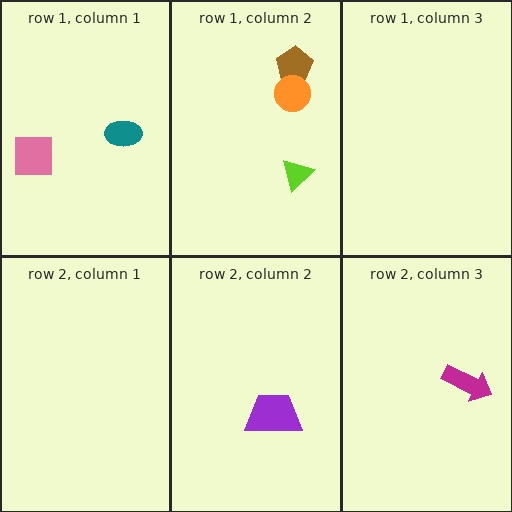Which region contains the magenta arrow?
The row 2, column 3 region.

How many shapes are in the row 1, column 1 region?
2.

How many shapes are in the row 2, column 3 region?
1.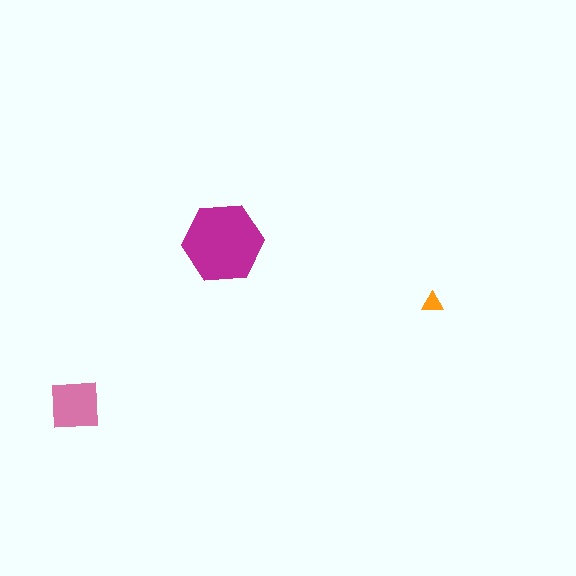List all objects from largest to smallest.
The magenta hexagon, the pink square, the orange triangle.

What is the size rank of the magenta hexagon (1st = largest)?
1st.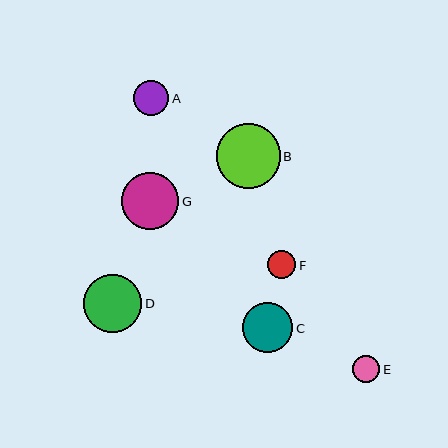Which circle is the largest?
Circle B is the largest with a size of approximately 64 pixels.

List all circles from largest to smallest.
From largest to smallest: B, D, G, C, A, F, E.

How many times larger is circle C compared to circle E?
Circle C is approximately 1.8 times the size of circle E.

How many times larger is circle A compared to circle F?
Circle A is approximately 1.2 times the size of circle F.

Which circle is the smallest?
Circle E is the smallest with a size of approximately 27 pixels.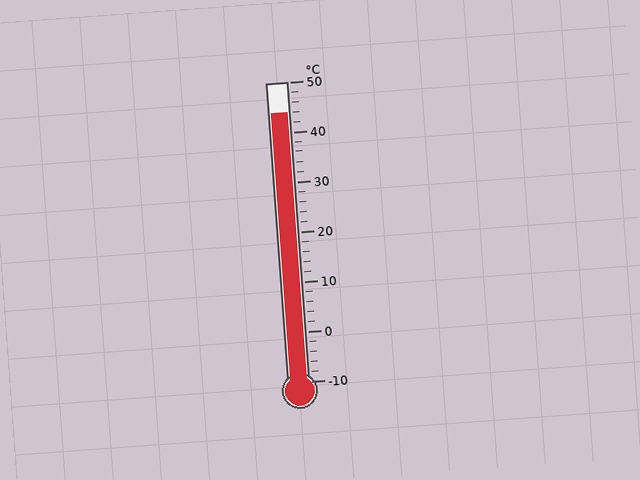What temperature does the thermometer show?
The thermometer shows approximately 44°C.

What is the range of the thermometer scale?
The thermometer scale ranges from -10°C to 50°C.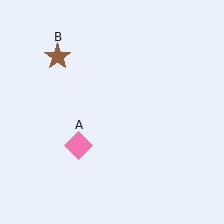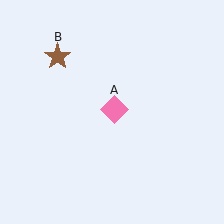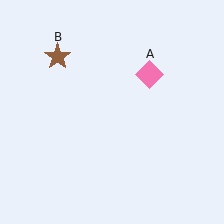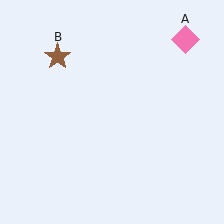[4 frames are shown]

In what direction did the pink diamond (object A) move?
The pink diamond (object A) moved up and to the right.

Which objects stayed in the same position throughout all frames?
Brown star (object B) remained stationary.